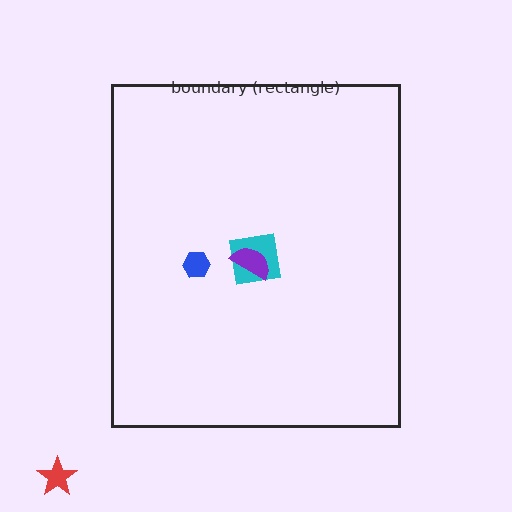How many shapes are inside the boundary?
3 inside, 1 outside.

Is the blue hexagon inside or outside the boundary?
Inside.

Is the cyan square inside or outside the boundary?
Inside.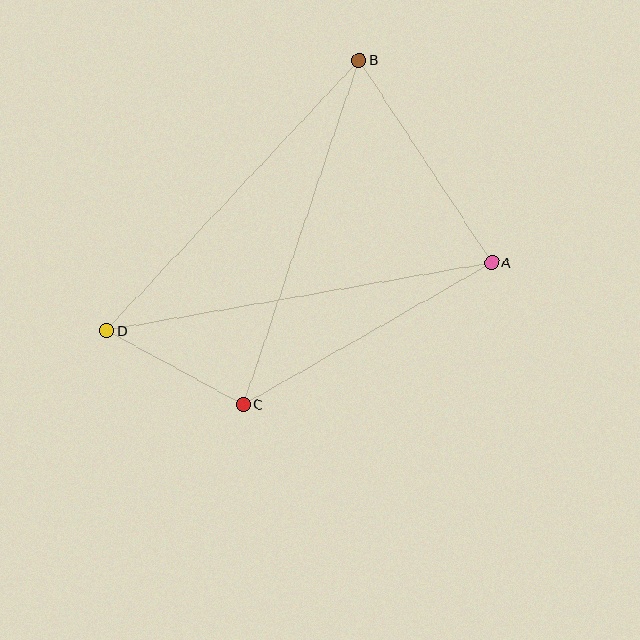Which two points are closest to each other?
Points C and D are closest to each other.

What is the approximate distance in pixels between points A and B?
The distance between A and B is approximately 242 pixels.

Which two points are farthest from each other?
Points A and D are farthest from each other.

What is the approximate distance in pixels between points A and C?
The distance between A and C is approximately 286 pixels.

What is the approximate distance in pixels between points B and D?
The distance between B and D is approximately 370 pixels.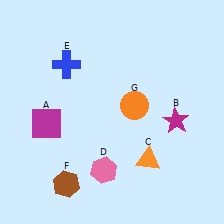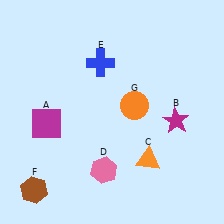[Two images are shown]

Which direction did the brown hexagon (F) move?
The brown hexagon (F) moved left.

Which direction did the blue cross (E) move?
The blue cross (E) moved right.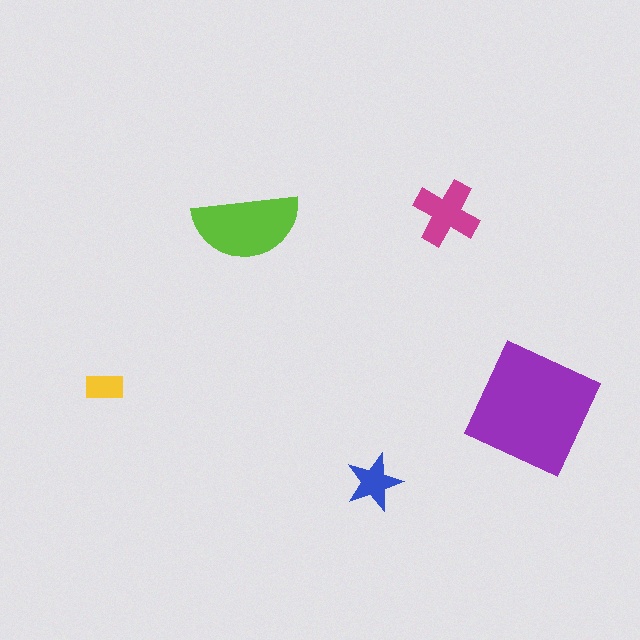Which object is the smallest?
The yellow rectangle.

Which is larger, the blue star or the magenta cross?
The magenta cross.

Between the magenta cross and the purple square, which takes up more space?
The purple square.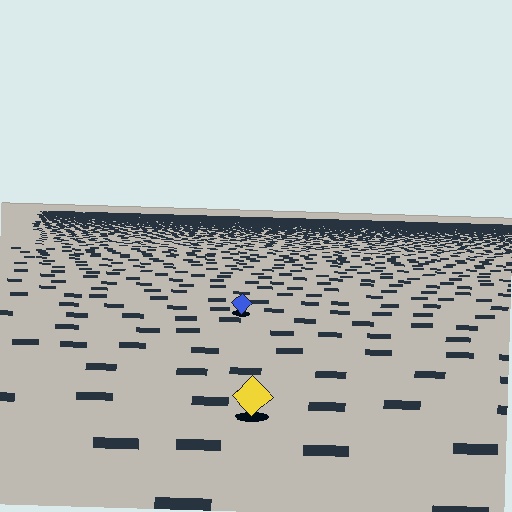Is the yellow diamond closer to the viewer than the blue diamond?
Yes. The yellow diamond is closer — you can tell from the texture gradient: the ground texture is coarser near it.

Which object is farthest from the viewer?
The blue diamond is farthest from the viewer. It appears smaller and the ground texture around it is denser.